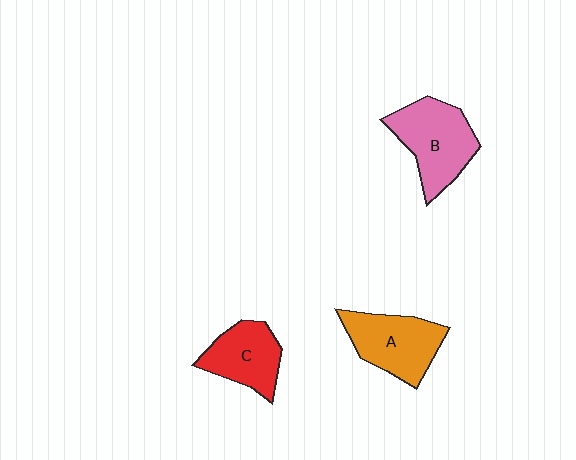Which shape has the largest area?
Shape B (pink).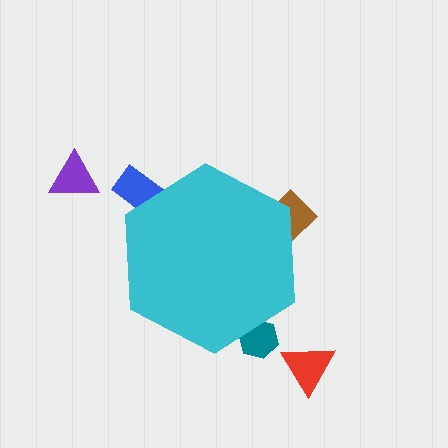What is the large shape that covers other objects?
A cyan hexagon.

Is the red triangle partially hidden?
No, the red triangle is fully visible.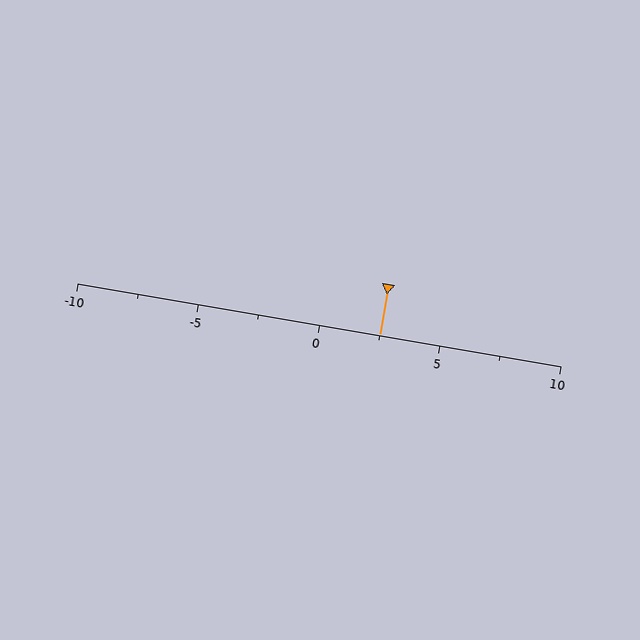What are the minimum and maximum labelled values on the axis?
The axis runs from -10 to 10.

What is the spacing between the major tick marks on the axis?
The major ticks are spaced 5 apart.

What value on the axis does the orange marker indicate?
The marker indicates approximately 2.5.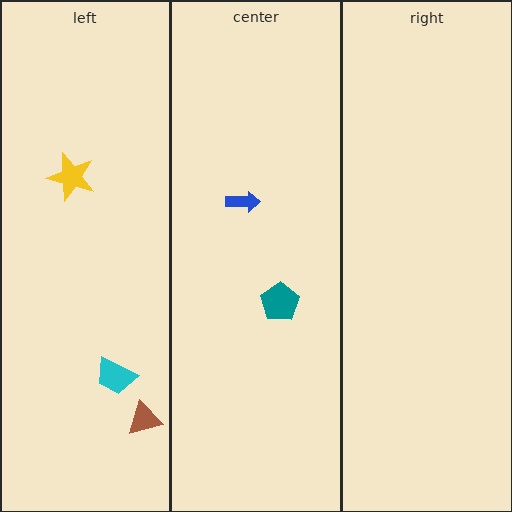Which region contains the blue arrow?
The center region.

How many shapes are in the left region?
3.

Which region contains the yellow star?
The left region.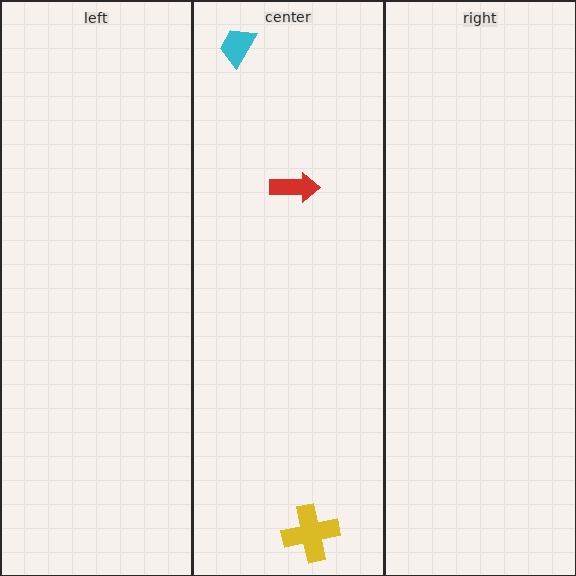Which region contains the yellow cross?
The center region.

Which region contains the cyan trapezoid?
The center region.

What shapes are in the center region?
The red arrow, the cyan trapezoid, the yellow cross.